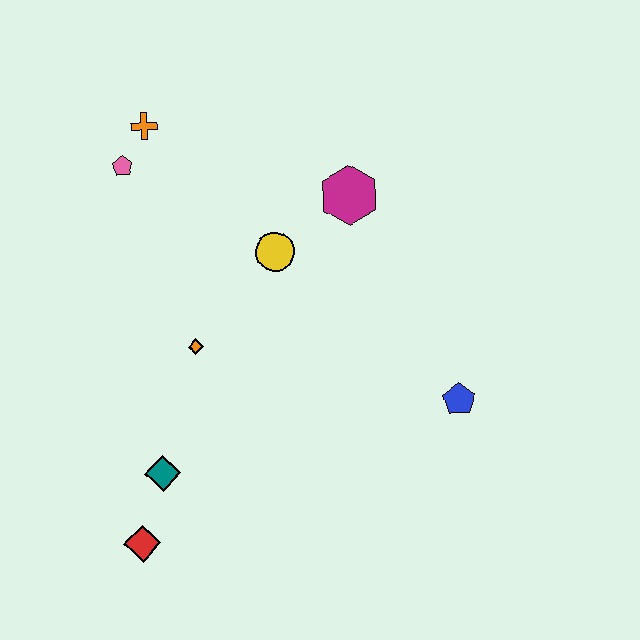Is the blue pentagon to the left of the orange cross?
No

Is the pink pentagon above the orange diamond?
Yes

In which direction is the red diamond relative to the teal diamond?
The red diamond is below the teal diamond.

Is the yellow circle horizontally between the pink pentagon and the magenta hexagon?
Yes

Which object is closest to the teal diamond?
The red diamond is closest to the teal diamond.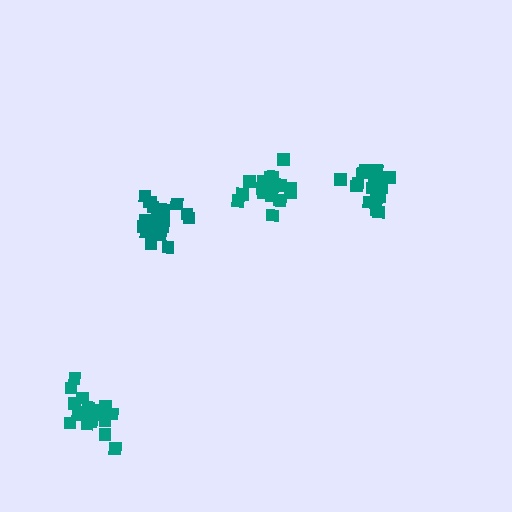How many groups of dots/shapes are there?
There are 4 groups.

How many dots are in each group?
Group 1: 18 dots, Group 2: 19 dots, Group 3: 19 dots, Group 4: 19 dots (75 total).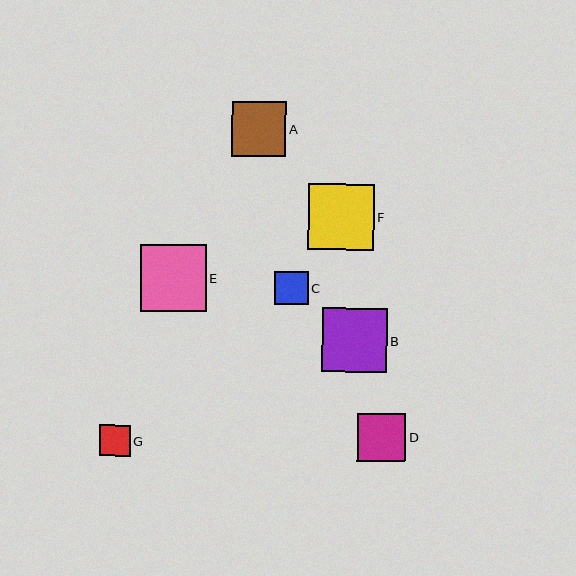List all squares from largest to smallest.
From largest to smallest: E, F, B, A, D, C, G.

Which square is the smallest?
Square G is the smallest with a size of approximately 31 pixels.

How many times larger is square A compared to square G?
Square A is approximately 1.8 times the size of square G.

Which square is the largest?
Square E is the largest with a size of approximately 66 pixels.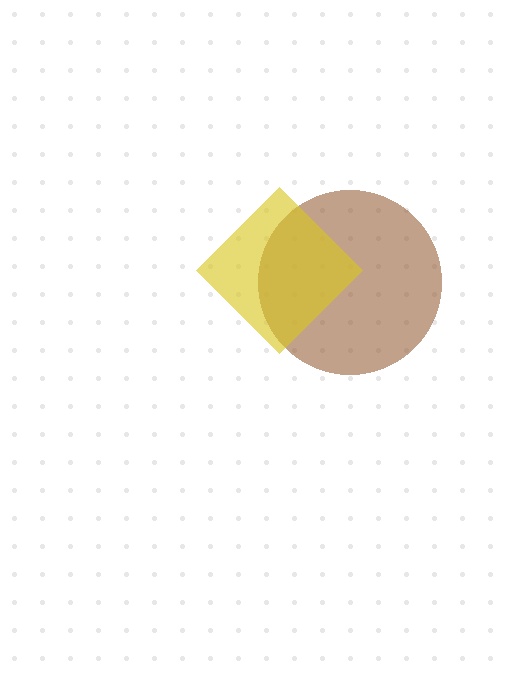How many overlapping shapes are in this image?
There are 2 overlapping shapes in the image.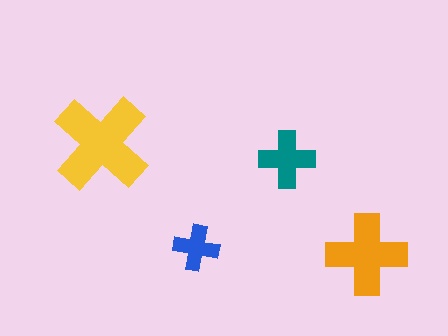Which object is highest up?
The yellow cross is topmost.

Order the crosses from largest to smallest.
the yellow one, the orange one, the teal one, the blue one.